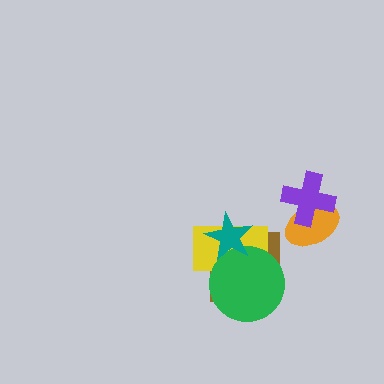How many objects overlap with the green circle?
3 objects overlap with the green circle.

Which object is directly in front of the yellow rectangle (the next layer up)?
The green circle is directly in front of the yellow rectangle.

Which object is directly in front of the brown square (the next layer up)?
The yellow rectangle is directly in front of the brown square.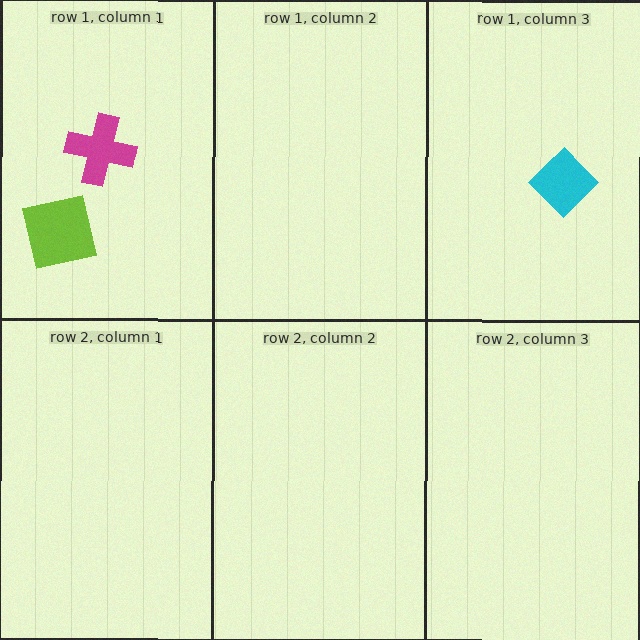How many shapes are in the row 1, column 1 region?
2.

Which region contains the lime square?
The row 1, column 1 region.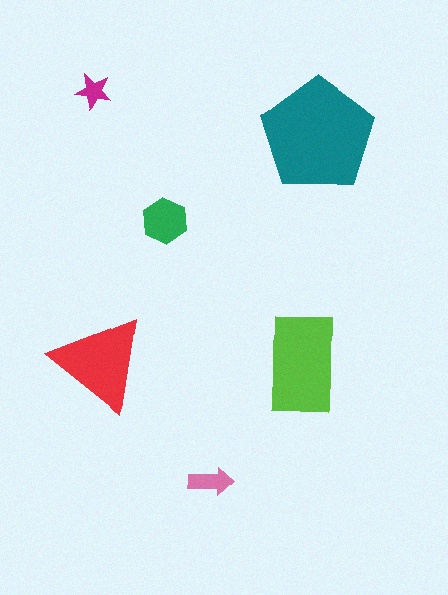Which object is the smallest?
The magenta star.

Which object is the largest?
The teal pentagon.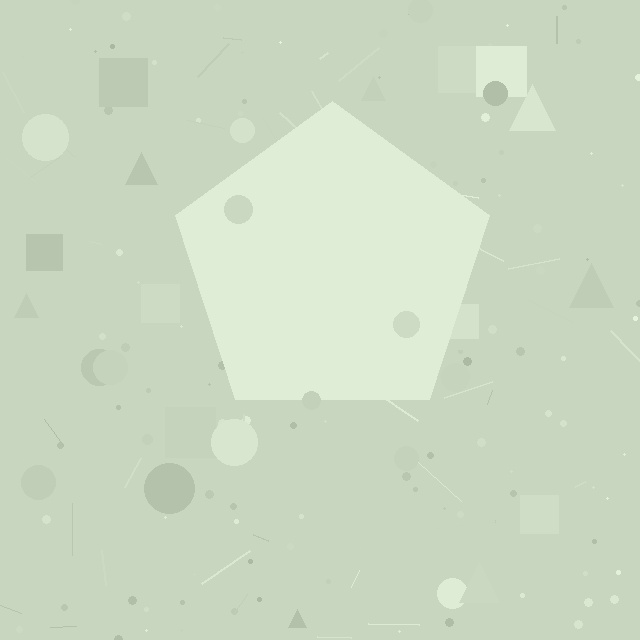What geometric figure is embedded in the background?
A pentagon is embedded in the background.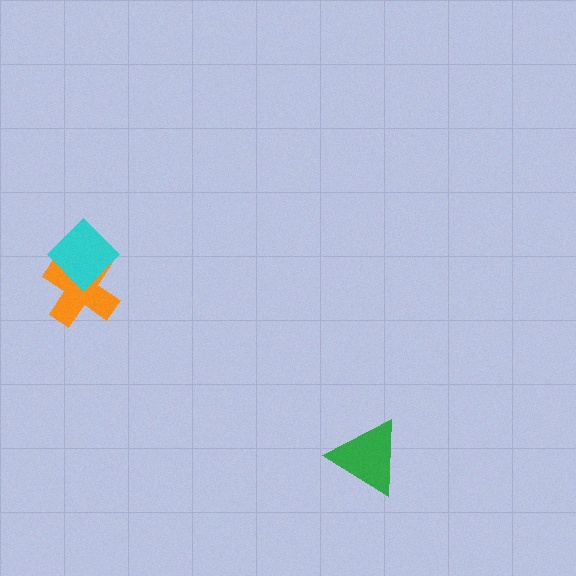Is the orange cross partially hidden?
Yes, it is partially covered by another shape.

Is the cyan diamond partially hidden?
No, no other shape covers it.